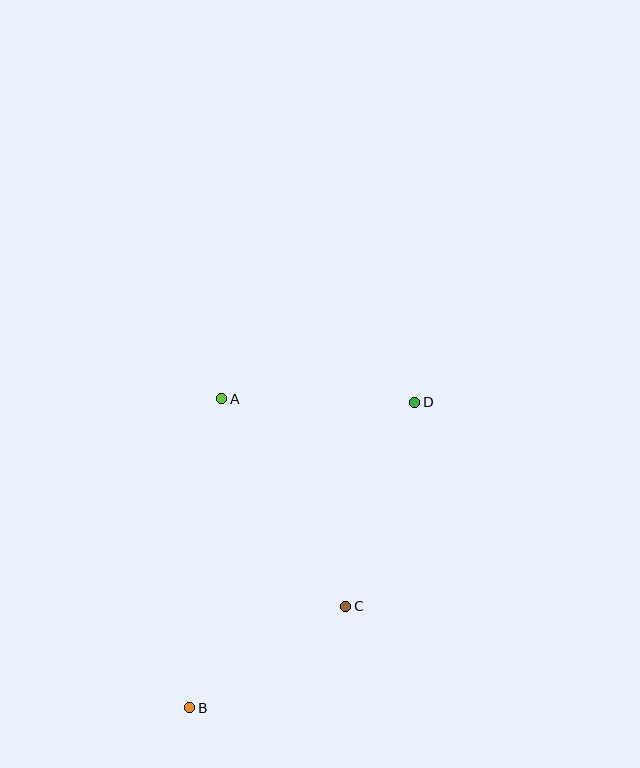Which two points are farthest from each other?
Points B and D are farthest from each other.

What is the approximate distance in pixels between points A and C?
The distance between A and C is approximately 242 pixels.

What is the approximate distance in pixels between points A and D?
The distance between A and D is approximately 193 pixels.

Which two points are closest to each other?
Points B and C are closest to each other.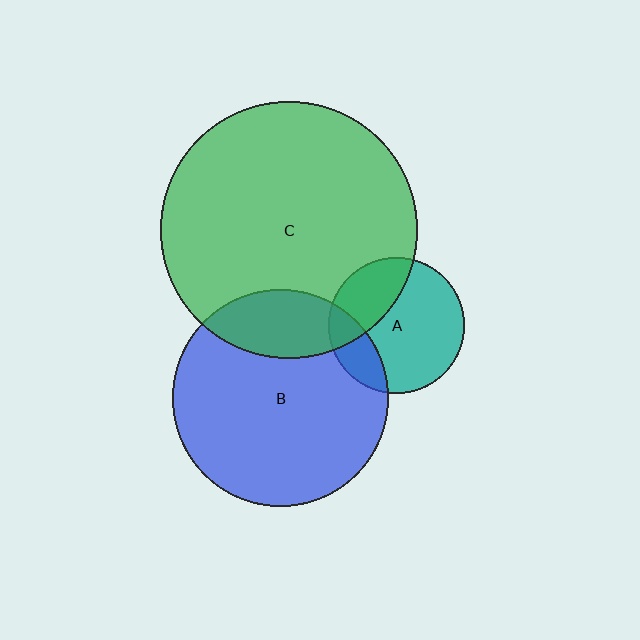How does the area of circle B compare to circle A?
Approximately 2.5 times.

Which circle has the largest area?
Circle C (green).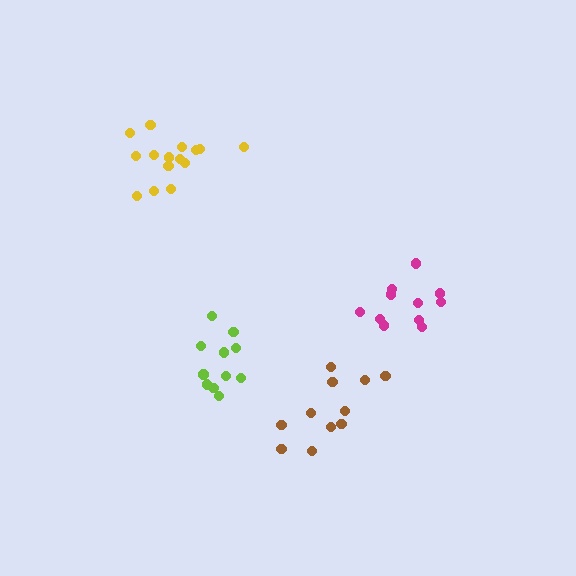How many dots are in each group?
Group 1: 11 dots, Group 2: 11 dots, Group 3: 15 dots, Group 4: 11 dots (48 total).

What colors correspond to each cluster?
The clusters are colored: lime, brown, yellow, magenta.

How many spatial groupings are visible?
There are 4 spatial groupings.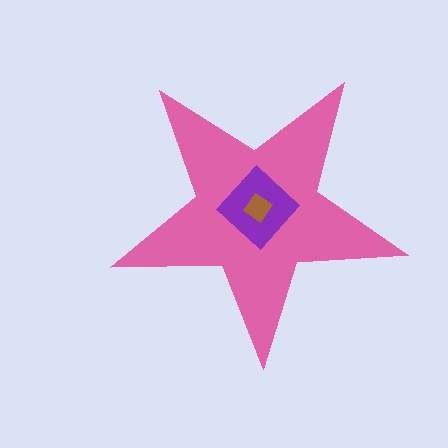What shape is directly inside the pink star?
The purple diamond.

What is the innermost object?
The brown diamond.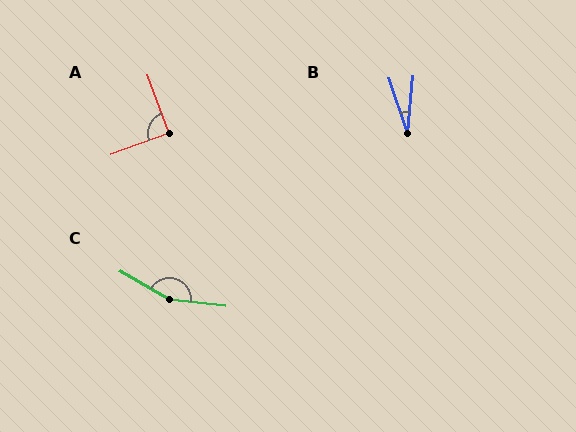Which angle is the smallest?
B, at approximately 24 degrees.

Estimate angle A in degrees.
Approximately 90 degrees.